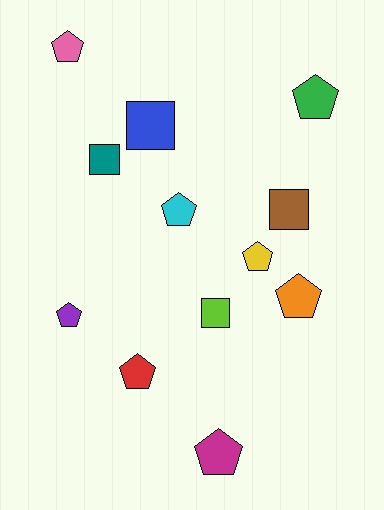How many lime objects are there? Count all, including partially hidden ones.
There is 1 lime object.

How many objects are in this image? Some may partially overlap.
There are 12 objects.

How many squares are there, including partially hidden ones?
There are 4 squares.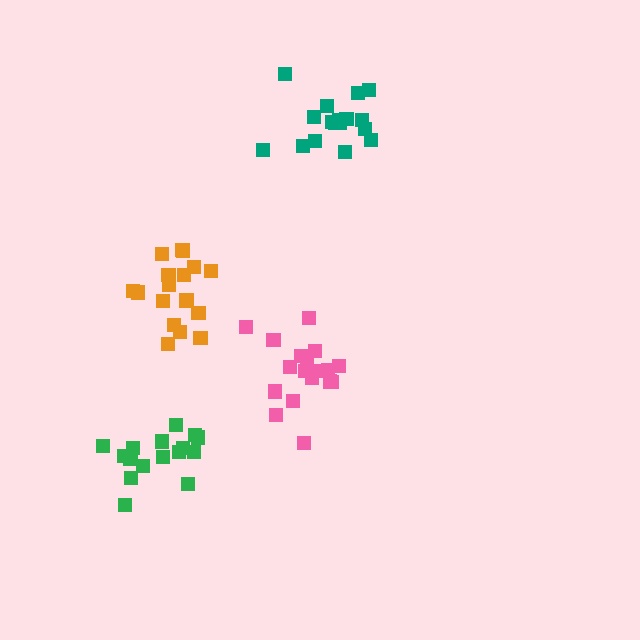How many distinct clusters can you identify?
There are 4 distinct clusters.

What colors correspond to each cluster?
The clusters are colored: teal, green, orange, pink.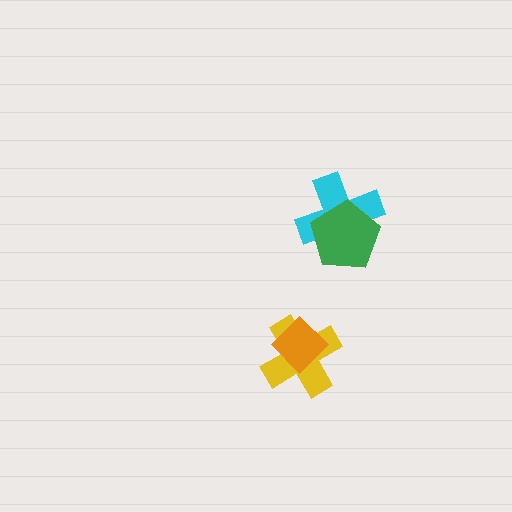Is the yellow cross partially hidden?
Yes, it is partially covered by another shape.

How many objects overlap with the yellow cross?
1 object overlaps with the yellow cross.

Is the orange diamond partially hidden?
No, no other shape covers it.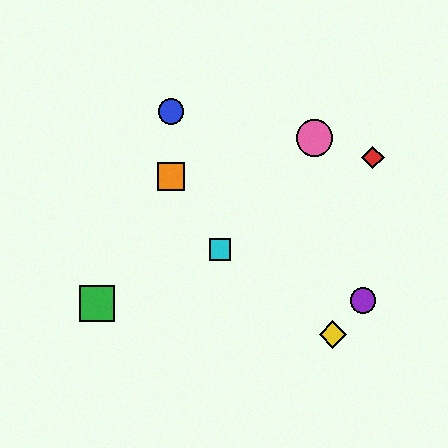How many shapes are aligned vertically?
2 shapes (the blue circle, the orange square) are aligned vertically.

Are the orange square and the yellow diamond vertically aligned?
No, the orange square is at x≈171 and the yellow diamond is at x≈333.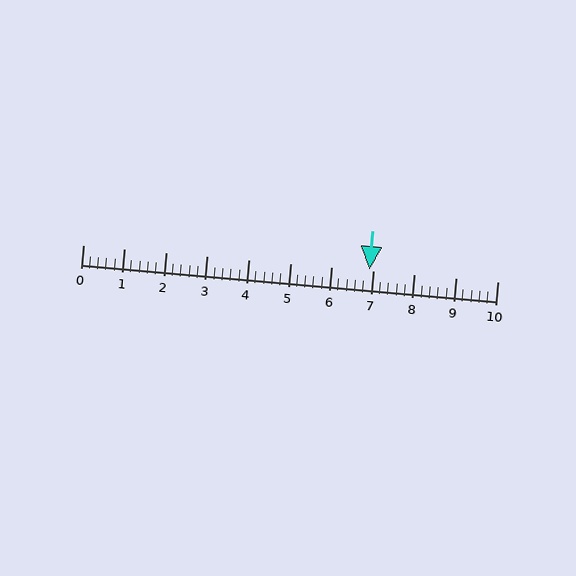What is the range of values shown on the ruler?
The ruler shows values from 0 to 10.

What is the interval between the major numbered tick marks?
The major tick marks are spaced 1 units apart.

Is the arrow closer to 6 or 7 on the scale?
The arrow is closer to 7.